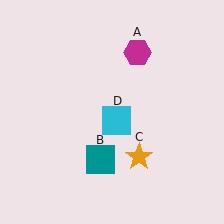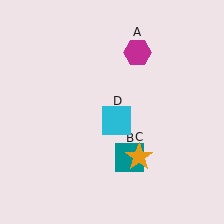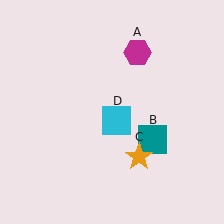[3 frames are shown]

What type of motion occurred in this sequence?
The teal square (object B) rotated counterclockwise around the center of the scene.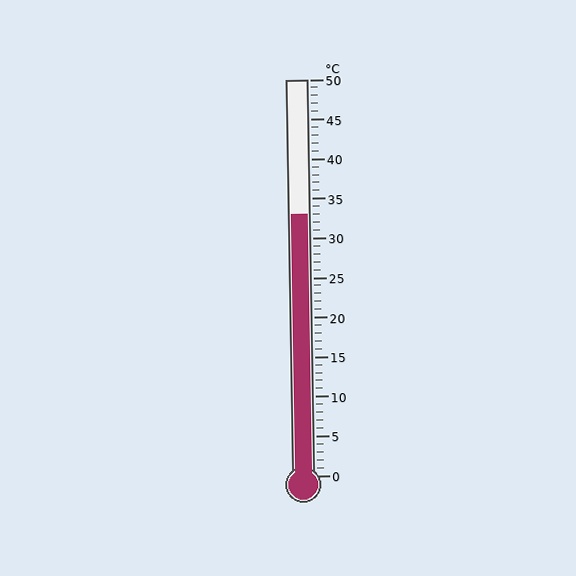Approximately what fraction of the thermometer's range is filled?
The thermometer is filled to approximately 65% of its range.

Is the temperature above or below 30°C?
The temperature is above 30°C.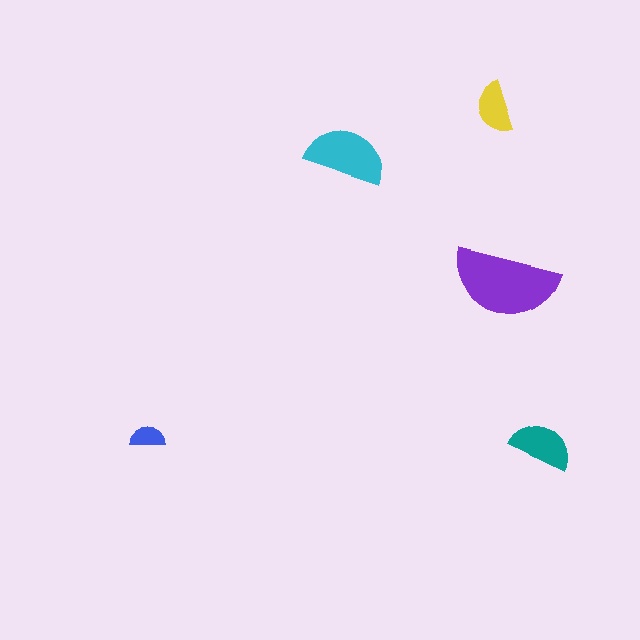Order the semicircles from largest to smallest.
the purple one, the cyan one, the teal one, the yellow one, the blue one.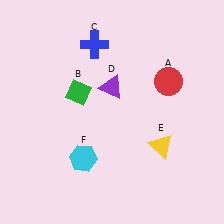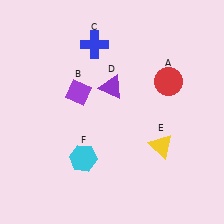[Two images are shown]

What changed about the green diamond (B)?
In Image 1, B is green. In Image 2, it changed to purple.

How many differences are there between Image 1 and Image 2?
There is 1 difference between the two images.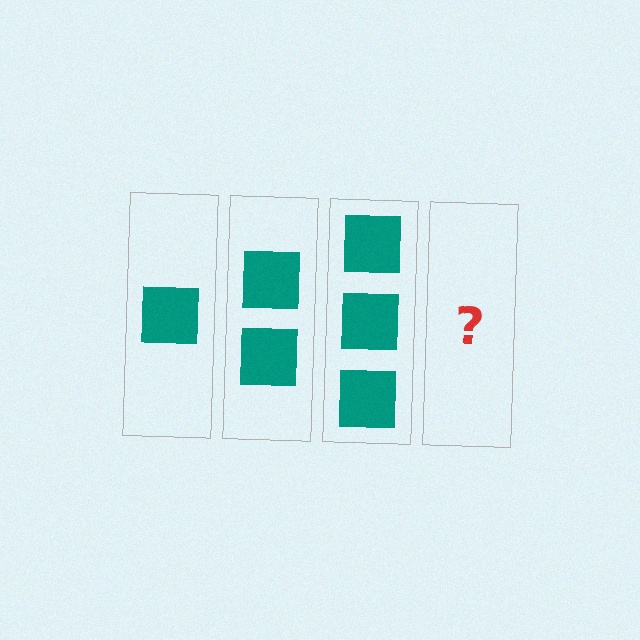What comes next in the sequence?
The next element should be 4 squares.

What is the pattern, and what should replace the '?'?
The pattern is that each step adds one more square. The '?' should be 4 squares.